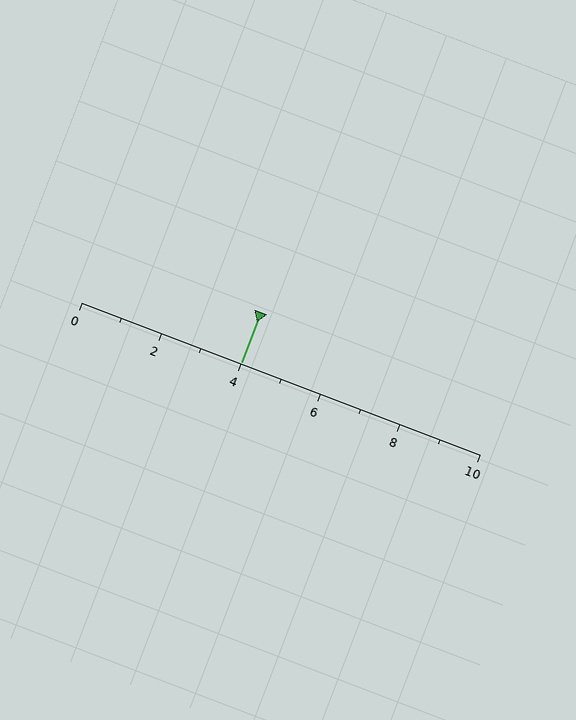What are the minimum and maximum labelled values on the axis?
The axis runs from 0 to 10.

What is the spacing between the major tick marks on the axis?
The major ticks are spaced 2 apart.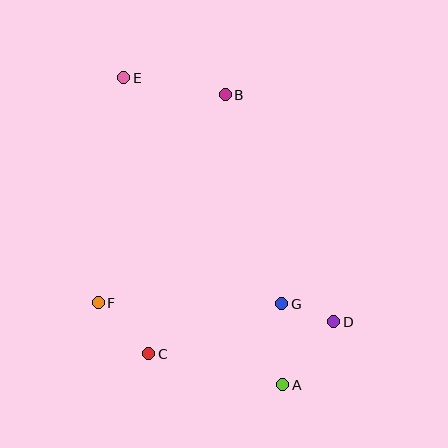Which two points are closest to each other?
Points D and G are closest to each other.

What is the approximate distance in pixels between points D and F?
The distance between D and F is approximately 236 pixels.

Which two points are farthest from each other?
Points A and E are farthest from each other.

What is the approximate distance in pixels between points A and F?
The distance between A and F is approximately 202 pixels.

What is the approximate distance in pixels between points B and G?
The distance between B and G is approximately 217 pixels.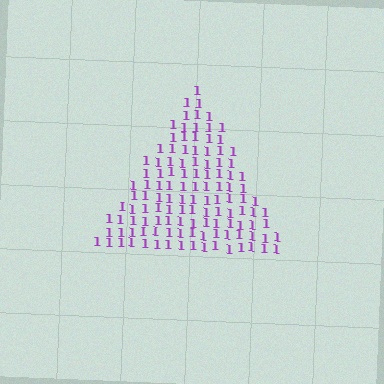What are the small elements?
The small elements are digit 1's.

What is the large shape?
The large shape is a triangle.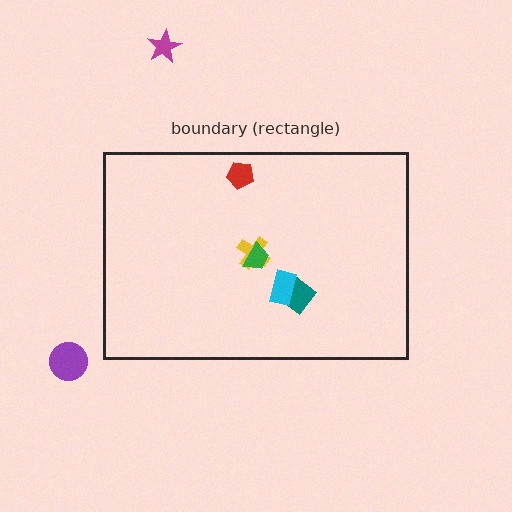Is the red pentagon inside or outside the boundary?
Inside.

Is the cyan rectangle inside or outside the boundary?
Inside.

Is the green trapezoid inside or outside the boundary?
Inside.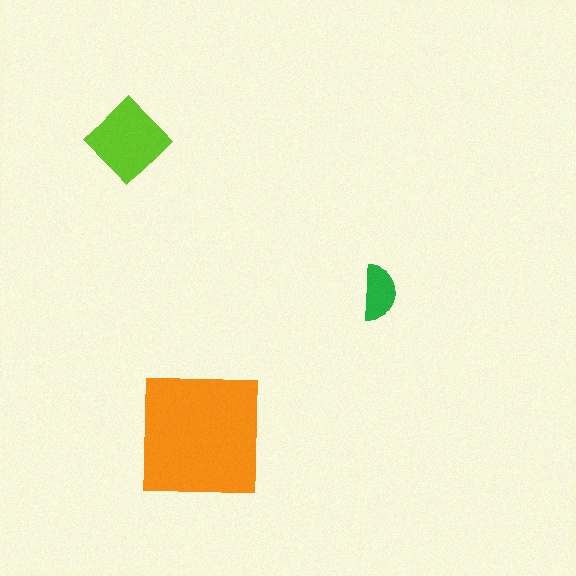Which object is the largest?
The orange square.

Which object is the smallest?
The green semicircle.